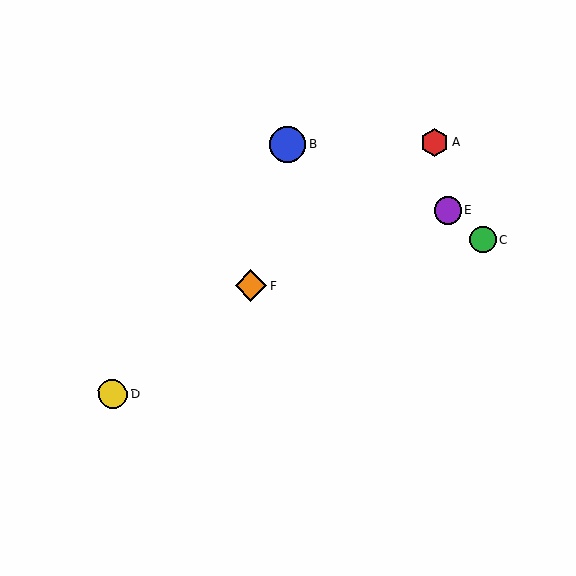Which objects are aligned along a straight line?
Objects A, D, F are aligned along a straight line.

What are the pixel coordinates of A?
Object A is at (435, 143).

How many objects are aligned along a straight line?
3 objects (A, D, F) are aligned along a straight line.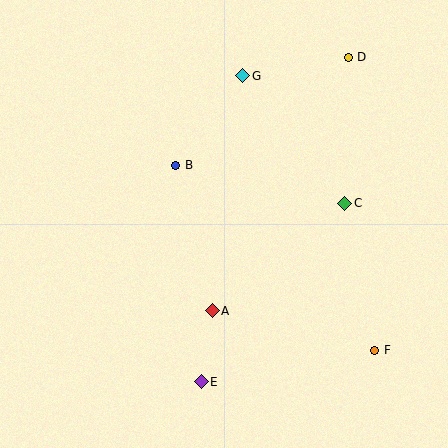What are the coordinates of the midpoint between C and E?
The midpoint between C and E is at (273, 293).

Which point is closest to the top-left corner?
Point B is closest to the top-left corner.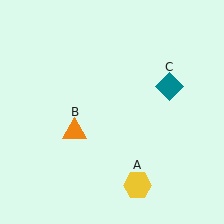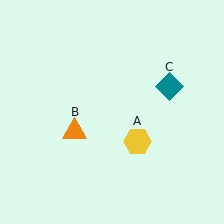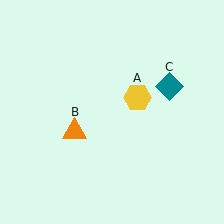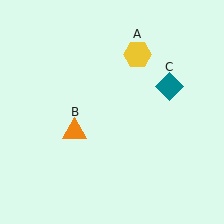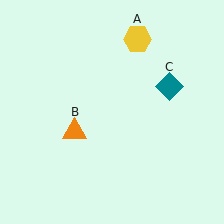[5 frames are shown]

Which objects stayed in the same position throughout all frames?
Orange triangle (object B) and teal diamond (object C) remained stationary.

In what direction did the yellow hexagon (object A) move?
The yellow hexagon (object A) moved up.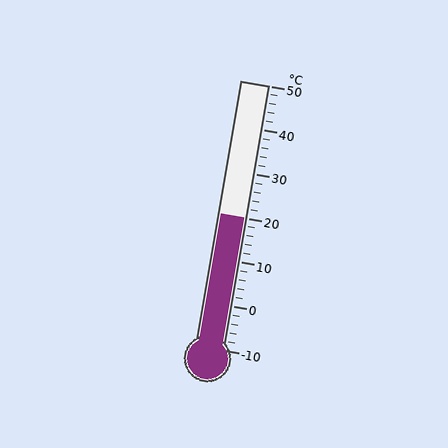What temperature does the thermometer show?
The thermometer shows approximately 20°C.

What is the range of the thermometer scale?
The thermometer scale ranges from -10°C to 50°C.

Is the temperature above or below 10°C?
The temperature is above 10°C.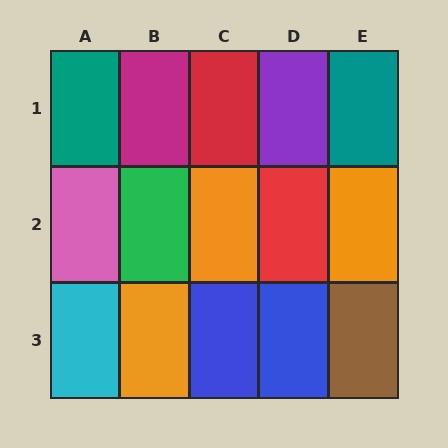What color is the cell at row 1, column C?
Red.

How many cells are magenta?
1 cell is magenta.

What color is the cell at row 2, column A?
Pink.